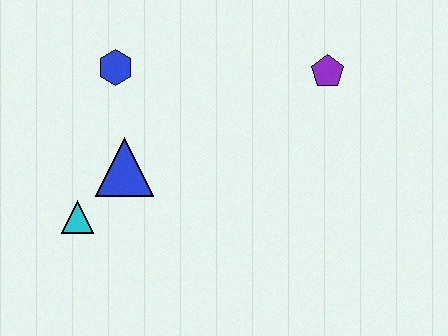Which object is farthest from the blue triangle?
The purple pentagon is farthest from the blue triangle.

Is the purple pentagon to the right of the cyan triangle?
Yes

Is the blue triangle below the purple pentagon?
Yes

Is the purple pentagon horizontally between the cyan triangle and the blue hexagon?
No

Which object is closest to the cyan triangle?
The blue triangle is closest to the cyan triangle.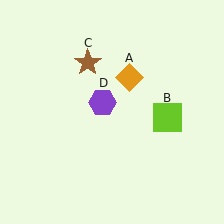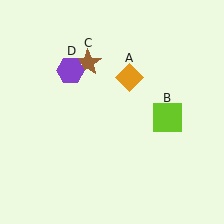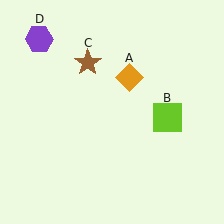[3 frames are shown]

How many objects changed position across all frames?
1 object changed position: purple hexagon (object D).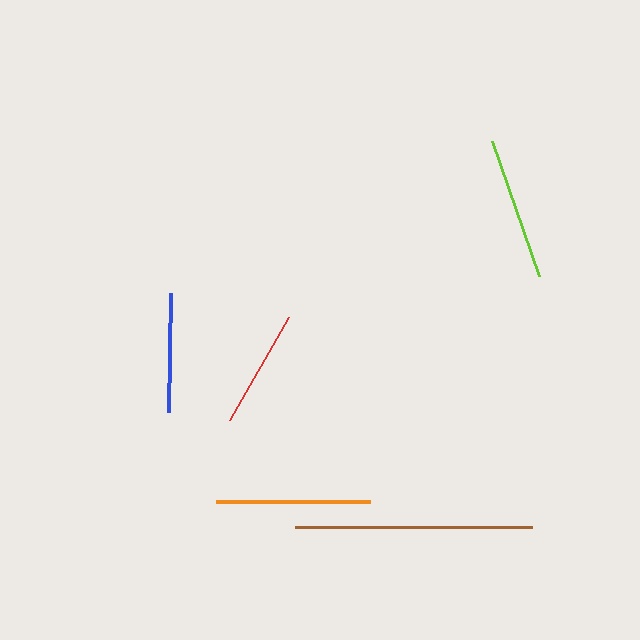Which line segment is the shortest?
The blue line is the shortest at approximately 119 pixels.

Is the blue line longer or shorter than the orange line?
The orange line is longer than the blue line.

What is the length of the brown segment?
The brown segment is approximately 237 pixels long.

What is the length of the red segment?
The red segment is approximately 119 pixels long.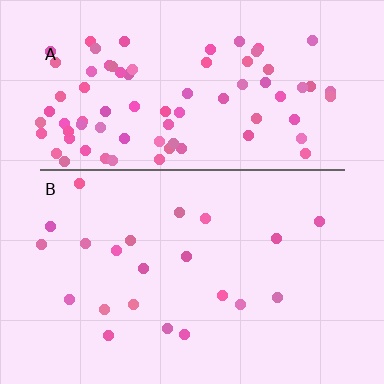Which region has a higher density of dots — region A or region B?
A (the top).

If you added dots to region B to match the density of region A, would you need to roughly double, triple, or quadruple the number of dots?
Approximately quadruple.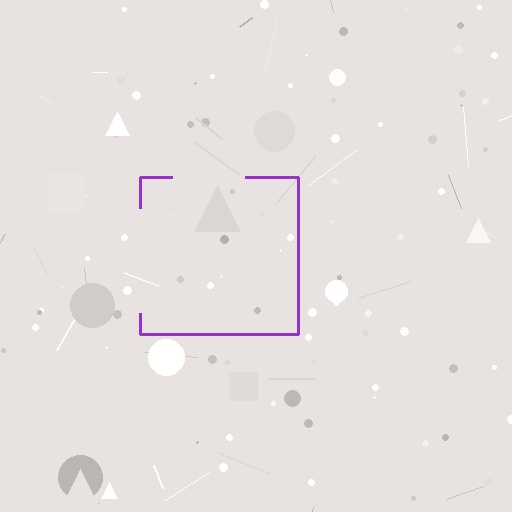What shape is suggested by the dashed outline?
The dashed outline suggests a square.